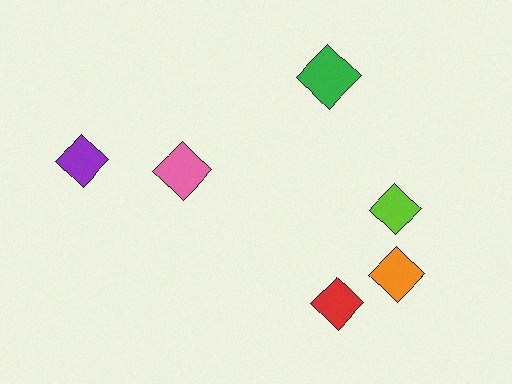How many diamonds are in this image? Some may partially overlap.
There are 6 diamonds.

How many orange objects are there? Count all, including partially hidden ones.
There is 1 orange object.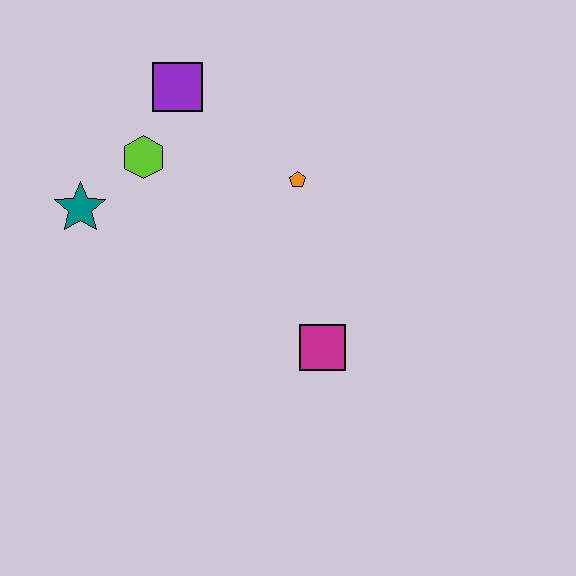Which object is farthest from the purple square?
The magenta square is farthest from the purple square.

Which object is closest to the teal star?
The lime hexagon is closest to the teal star.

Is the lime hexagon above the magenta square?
Yes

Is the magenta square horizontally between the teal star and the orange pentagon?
No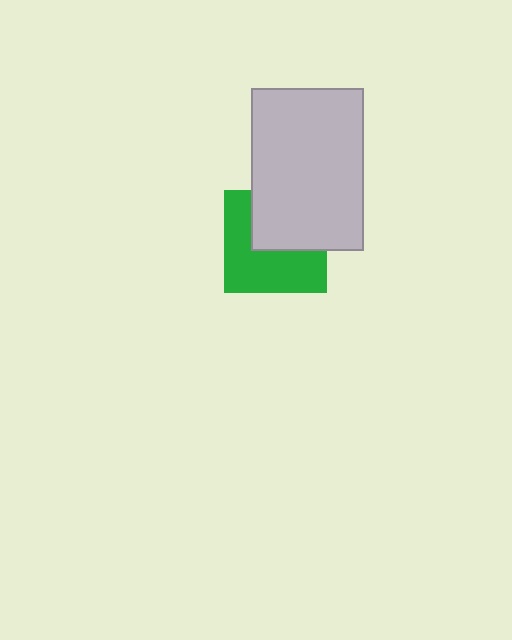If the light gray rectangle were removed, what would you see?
You would see the complete green square.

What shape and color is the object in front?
The object in front is a light gray rectangle.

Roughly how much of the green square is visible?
About half of it is visible (roughly 56%).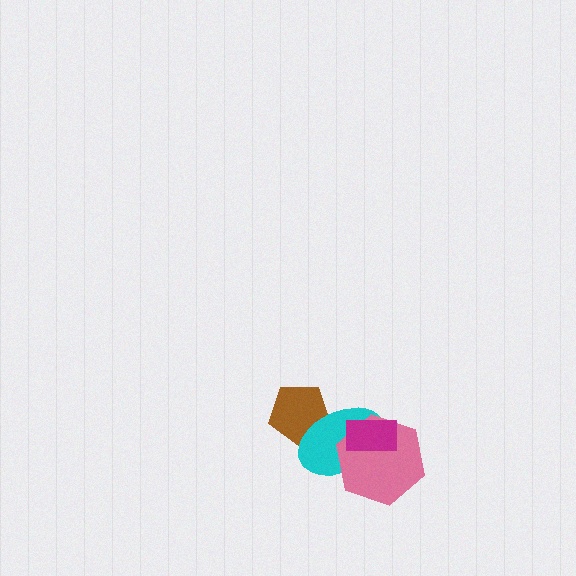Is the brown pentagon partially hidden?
Yes, it is partially covered by another shape.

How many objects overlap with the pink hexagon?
2 objects overlap with the pink hexagon.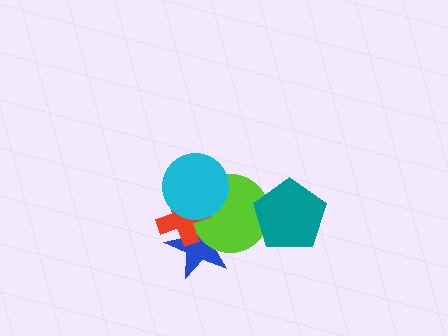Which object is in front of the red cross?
The cyan circle is in front of the red cross.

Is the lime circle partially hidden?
Yes, it is partially covered by another shape.